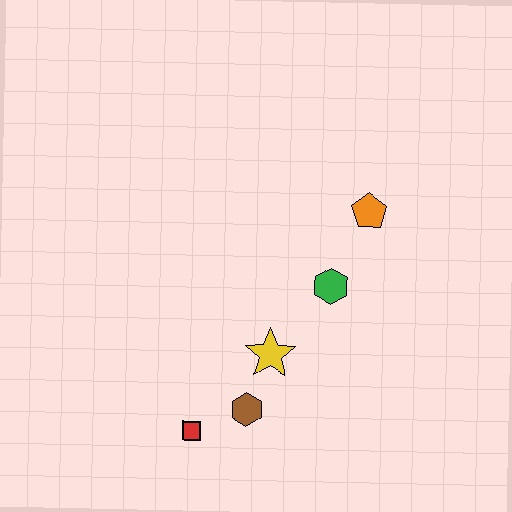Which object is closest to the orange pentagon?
The green hexagon is closest to the orange pentagon.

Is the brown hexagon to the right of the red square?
Yes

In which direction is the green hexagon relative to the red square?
The green hexagon is above the red square.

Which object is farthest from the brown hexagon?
The orange pentagon is farthest from the brown hexagon.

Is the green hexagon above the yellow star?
Yes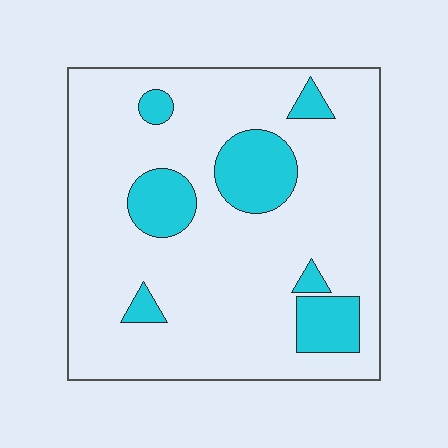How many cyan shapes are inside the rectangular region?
7.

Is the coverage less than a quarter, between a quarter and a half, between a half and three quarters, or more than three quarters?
Less than a quarter.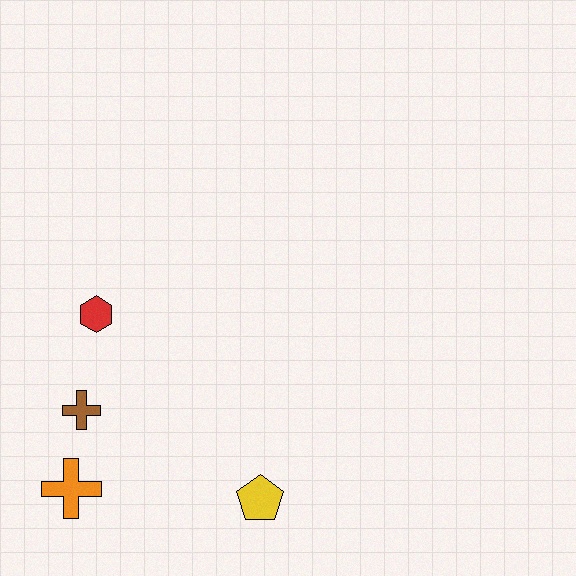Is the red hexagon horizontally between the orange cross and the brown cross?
No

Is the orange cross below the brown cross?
Yes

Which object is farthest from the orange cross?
The yellow pentagon is farthest from the orange cross.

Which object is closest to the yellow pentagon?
The orange cross is closest to the yellow pentagon.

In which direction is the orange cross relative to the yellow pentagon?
The orange cross is to the left of the yellow pentagon.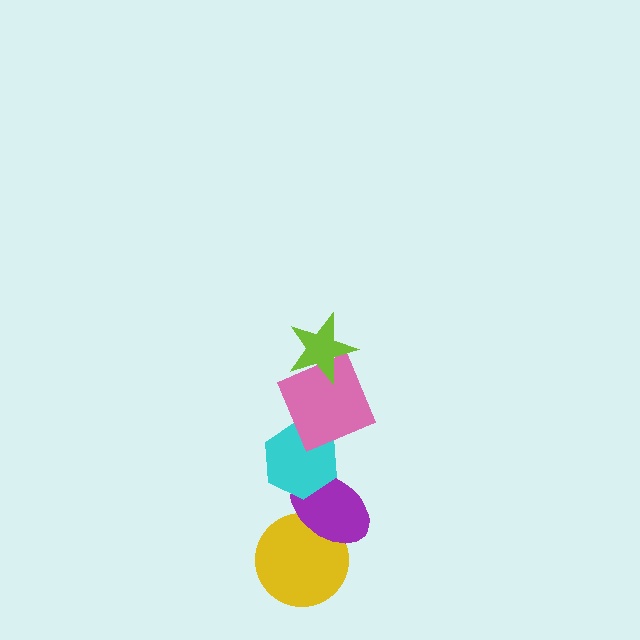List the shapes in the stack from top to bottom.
From top to bottom: the lime star, the pink square, the cyan hexagon, the purple ellipse, the yellow circle.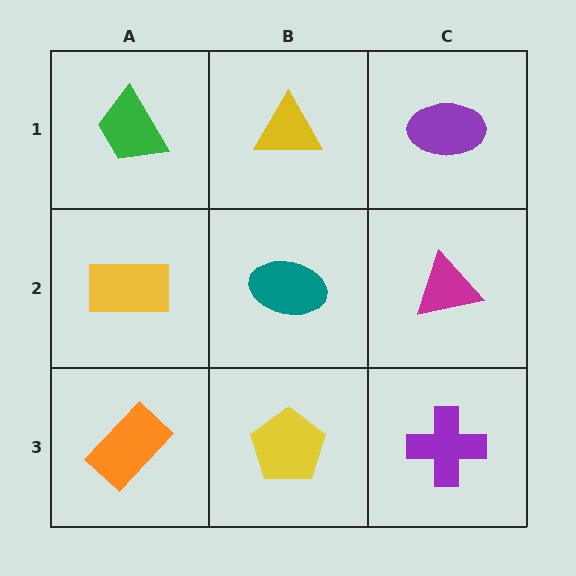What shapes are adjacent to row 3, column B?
A teal ellipse (row 2, column B), an orange rectangle (row 3, column A), a purple cross (row 3, column C).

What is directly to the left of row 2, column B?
A yellow rectangle.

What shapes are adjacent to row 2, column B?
A yellow triangle (row 1, column B), a yellow pentagon (row 3, column B), a yellow rectangle (row 2, column A), a magenta triangle (row 2, column C).